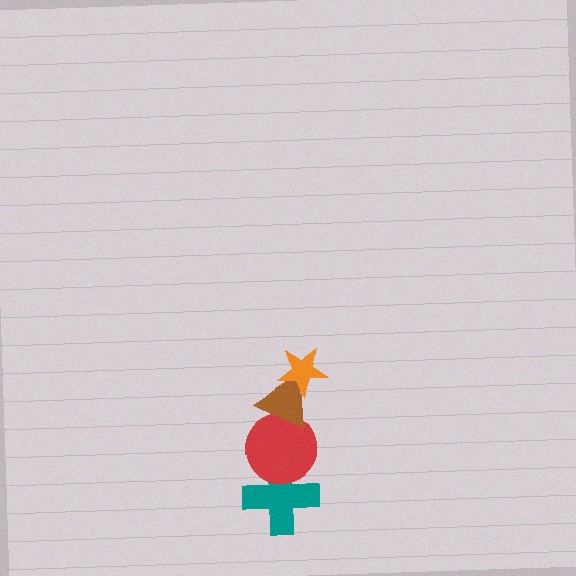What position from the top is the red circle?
The red circle is 3rd from the top.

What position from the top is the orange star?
The orange star is 1st from the top.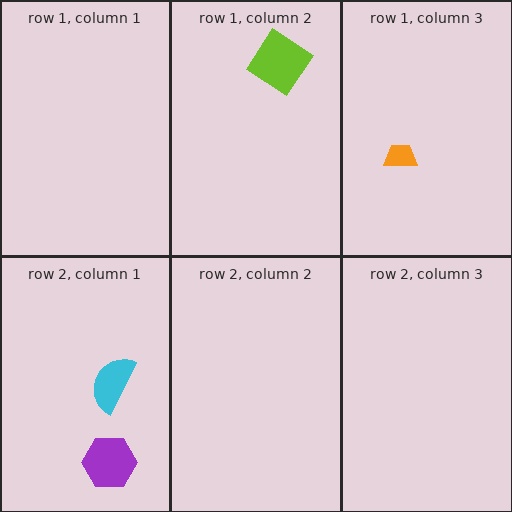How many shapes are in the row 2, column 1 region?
2.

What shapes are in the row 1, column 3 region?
The orange trapezoid.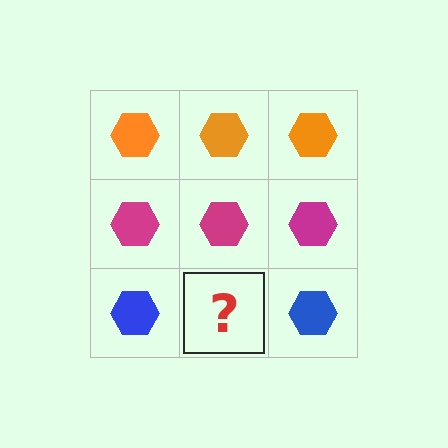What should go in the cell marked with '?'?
The missing cell should contain a blue hexagon.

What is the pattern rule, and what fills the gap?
The rule is that each row has a consistent color. The gap should be filled with a blue hexagon.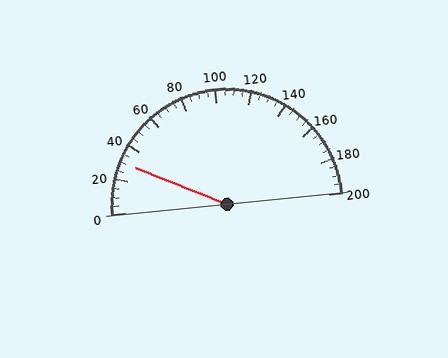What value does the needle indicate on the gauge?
The needle indicates approximately 30.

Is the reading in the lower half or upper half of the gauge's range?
The reading is in the lower half of the range (0 to 200).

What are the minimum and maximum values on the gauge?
The gauge ranges from 0 to 200.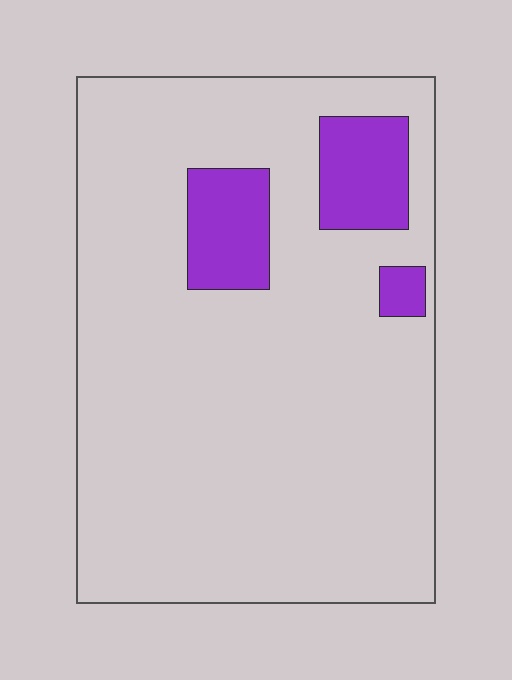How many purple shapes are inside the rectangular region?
3.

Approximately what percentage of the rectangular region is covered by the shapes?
Approximately 10%.